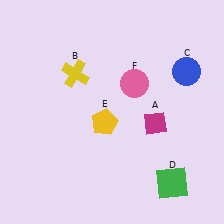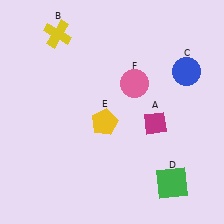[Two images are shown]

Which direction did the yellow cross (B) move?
The yellow cross (B) moved up.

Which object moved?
The yellow cross (B) moved up.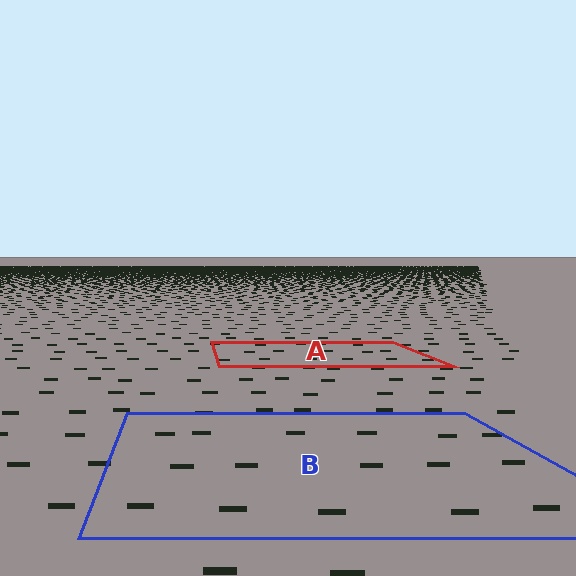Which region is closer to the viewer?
Region B is closer. The texture elements there are larger and more spread out.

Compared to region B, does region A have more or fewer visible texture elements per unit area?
Region A has more texture elements per unit area — they are packed more densely because it is farther away.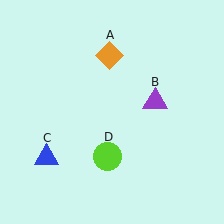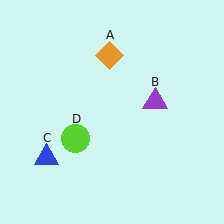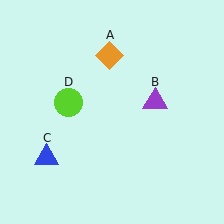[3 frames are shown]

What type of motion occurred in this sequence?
The lime circle (object D) rotated clockwise around the center of the scene.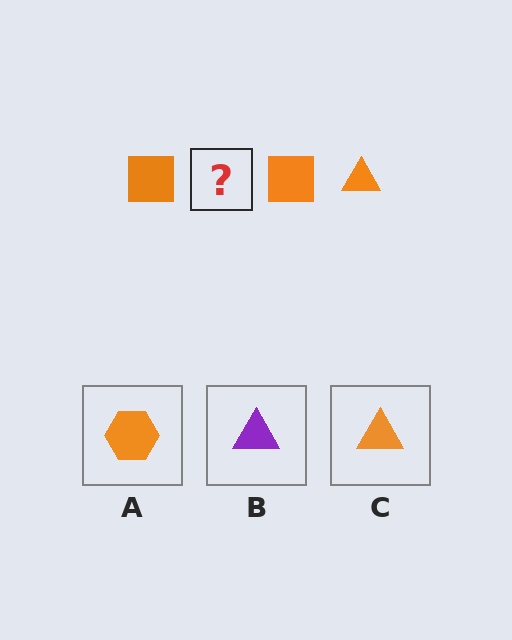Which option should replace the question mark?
Option C.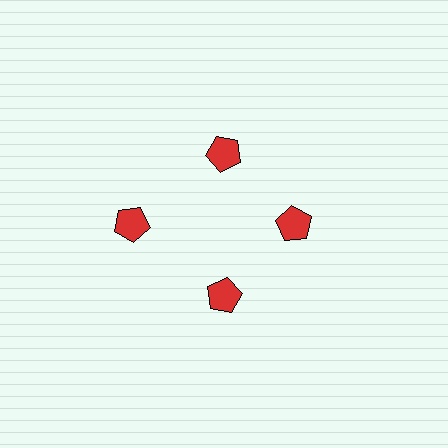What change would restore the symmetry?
The symmetry would be restored by moving it inward, back onto the ring so that all 4 pentagons sit at equal angles and equal distance from the center.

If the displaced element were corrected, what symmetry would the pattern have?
It would have 4-fold rotational symmetry — the pattern would map onto itself every 90 degrees.